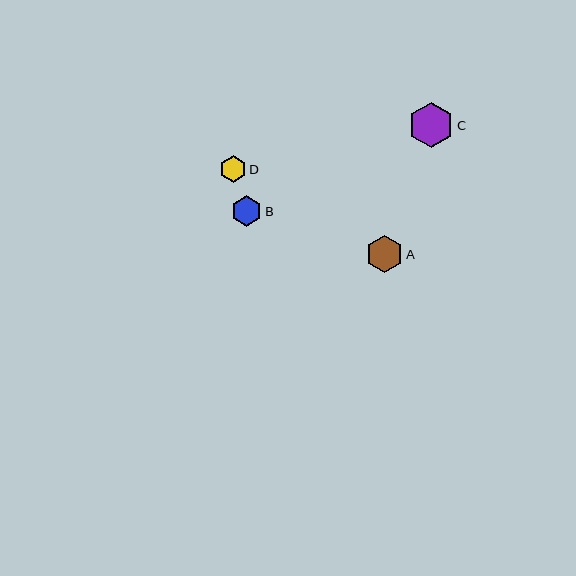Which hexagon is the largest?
Hexagon C is the largest with a size of approximately 45 pixels.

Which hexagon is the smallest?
Hexagon D is the smallest with a size of approximately 26 pixels.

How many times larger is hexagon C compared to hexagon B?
Hexagon C is approximately 1.5 times the size of hexagon B.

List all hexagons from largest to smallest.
From largest to smallest: C, A, B, D.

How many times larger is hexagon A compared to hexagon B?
Hexagon A is approximately 1.2 times the size of hexagon B.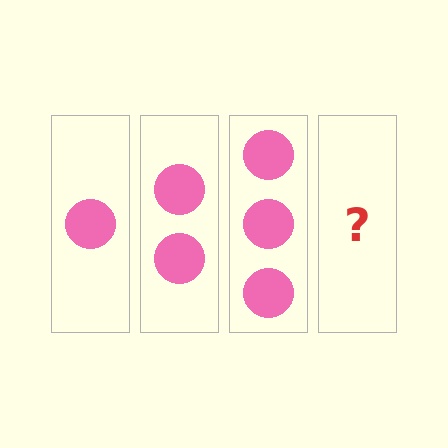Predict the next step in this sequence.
The next step is 4 circles.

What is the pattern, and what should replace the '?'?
The pattern is that each step adds one more circle. The '?' should be 4 circles.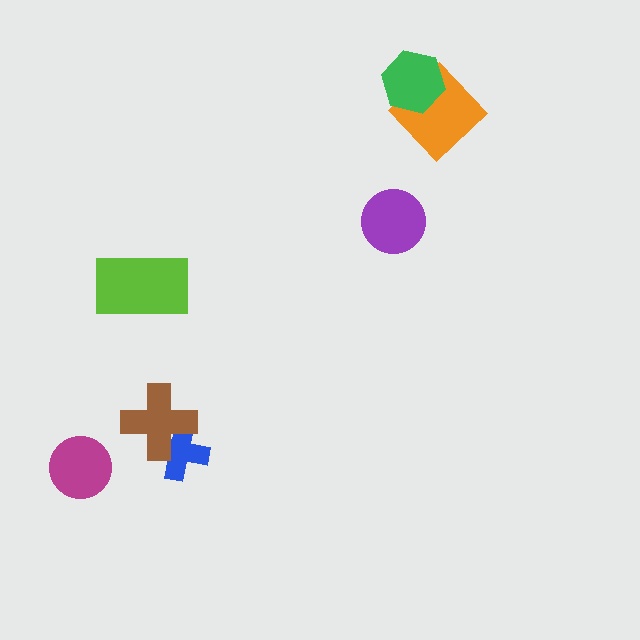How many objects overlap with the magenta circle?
0 objects overlap with the magenta circle.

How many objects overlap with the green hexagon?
1 object overlaps with the green hexagon.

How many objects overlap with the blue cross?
1 object overlaps with the blue cross.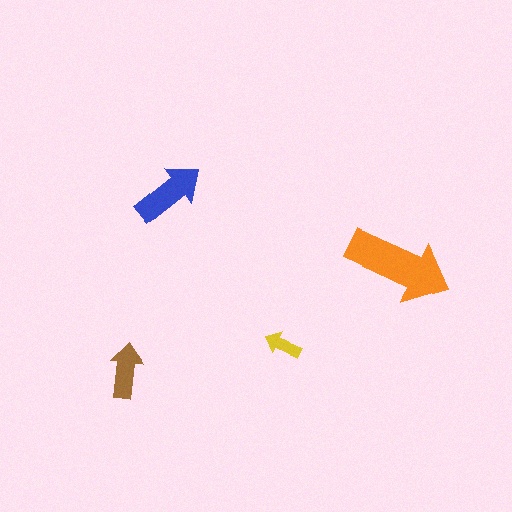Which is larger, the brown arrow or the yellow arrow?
The brown one.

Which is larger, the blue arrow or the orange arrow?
The orange one.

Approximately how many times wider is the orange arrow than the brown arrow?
About 2 times wider.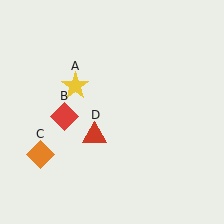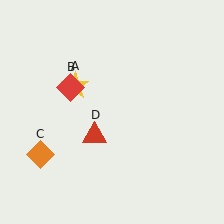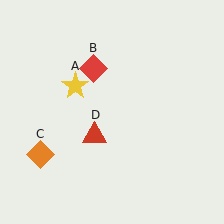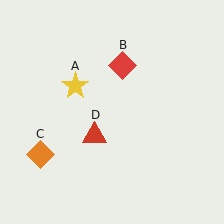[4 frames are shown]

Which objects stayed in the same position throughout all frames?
Yellow star (object A) and orange diamond (object C) and red triangle (object D) remained stationary.